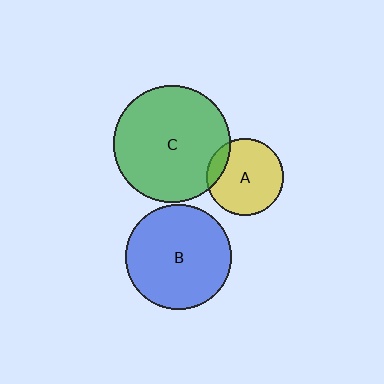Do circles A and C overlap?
Yes.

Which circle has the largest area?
Circle C (green).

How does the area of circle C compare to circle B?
Approximately 1.2 times.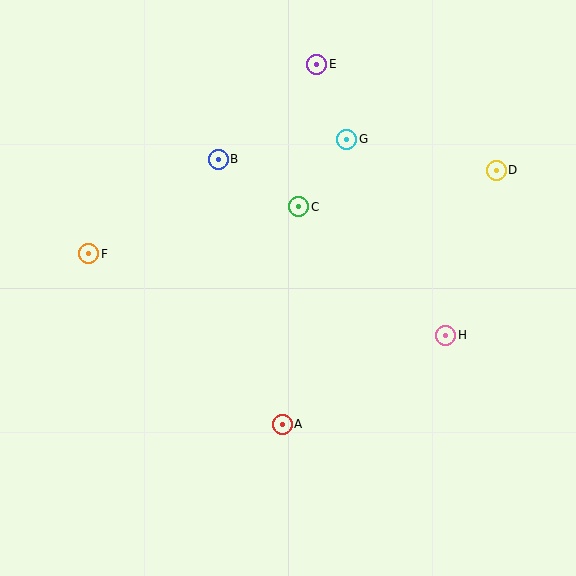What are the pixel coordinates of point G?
Point G is at (347, 139).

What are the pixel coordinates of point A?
Point A is at (282, 424).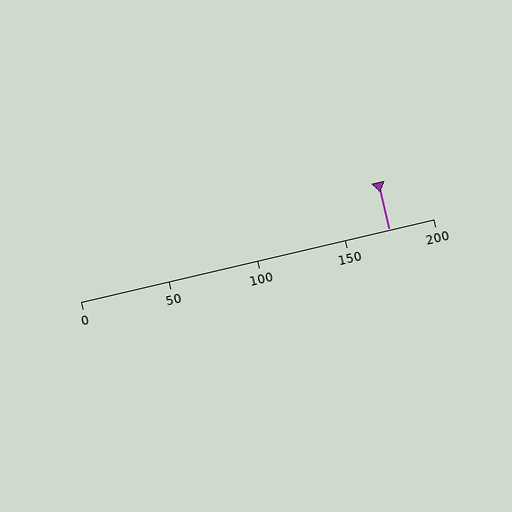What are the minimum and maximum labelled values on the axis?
The axis runs from 0 to 200.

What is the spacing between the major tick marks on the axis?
The major ticks are spaced 50 apart.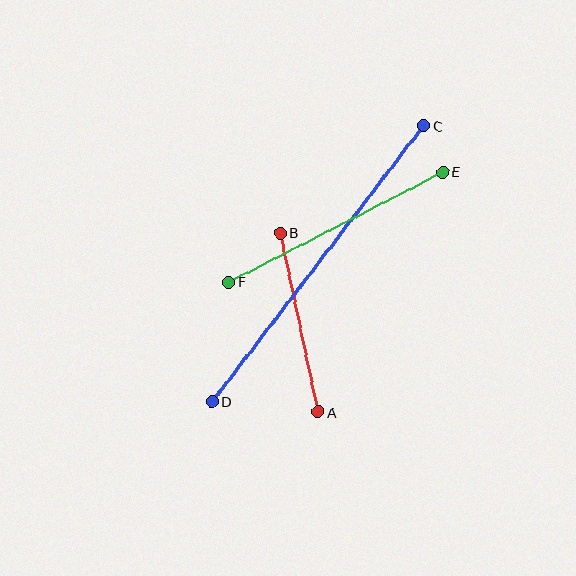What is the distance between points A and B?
The distance is approximately 183 pixels.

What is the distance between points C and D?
The distance is approximately 348 pixels.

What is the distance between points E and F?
The distance is approximately 240 pixels.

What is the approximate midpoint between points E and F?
The midpoint is at approximately (336, 227) pixels.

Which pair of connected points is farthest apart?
Points C and D are farthest apart.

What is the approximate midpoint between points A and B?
The midpoint is at approximately (299, 322) pixels.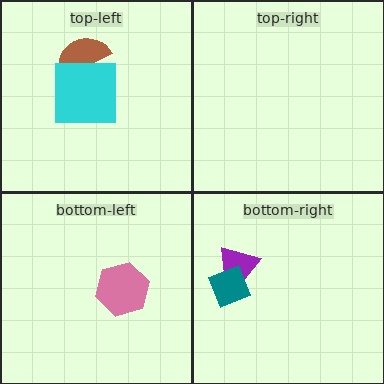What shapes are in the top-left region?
The brown semicircle, the cyan square.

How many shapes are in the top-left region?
2.